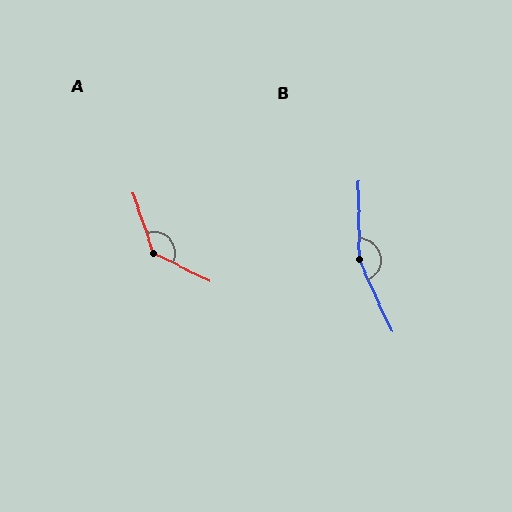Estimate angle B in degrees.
Approximately 156 degrees.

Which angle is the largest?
B, at approximately 156 degrees.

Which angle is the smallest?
A, at approximately 136 degrees.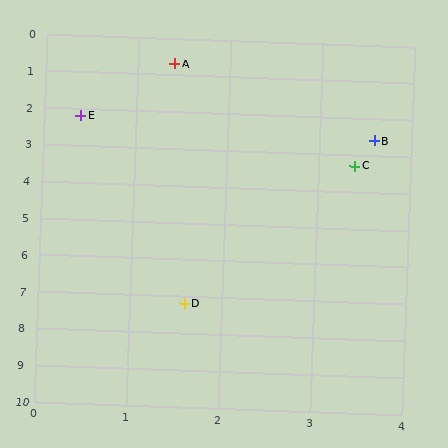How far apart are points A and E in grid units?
Points A and E are about 1.8 grid units apart.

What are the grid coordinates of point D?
Point D is at approximately (1.6, 7.2).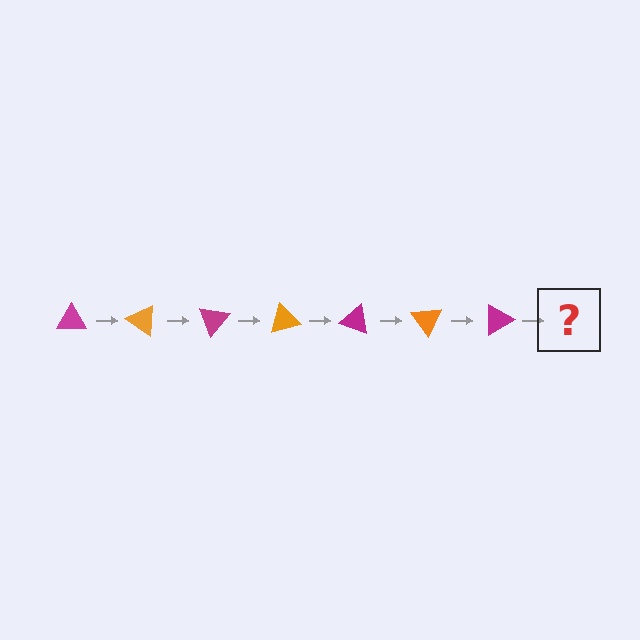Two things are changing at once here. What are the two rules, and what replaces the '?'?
The two rules are that it rotates 35 degrees each step and the color cycles through magenta and orange. The '?' should be an orange triangle, rotated 245 degrees from the start.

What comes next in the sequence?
The next element should be an orange triangle, rotated 245 degrees from the start.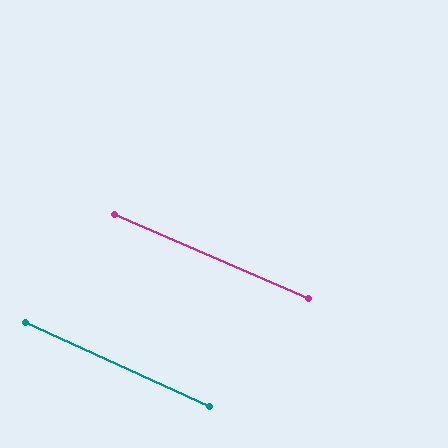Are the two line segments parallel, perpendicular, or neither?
Parallel — their directions differ by only 1.0°.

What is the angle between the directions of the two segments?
Approximately 1 degree.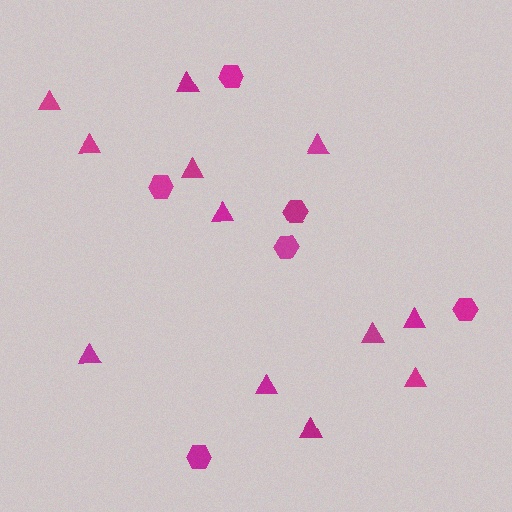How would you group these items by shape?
There are 2 groups: one group of triangles (12) and one group of hexagons (6).